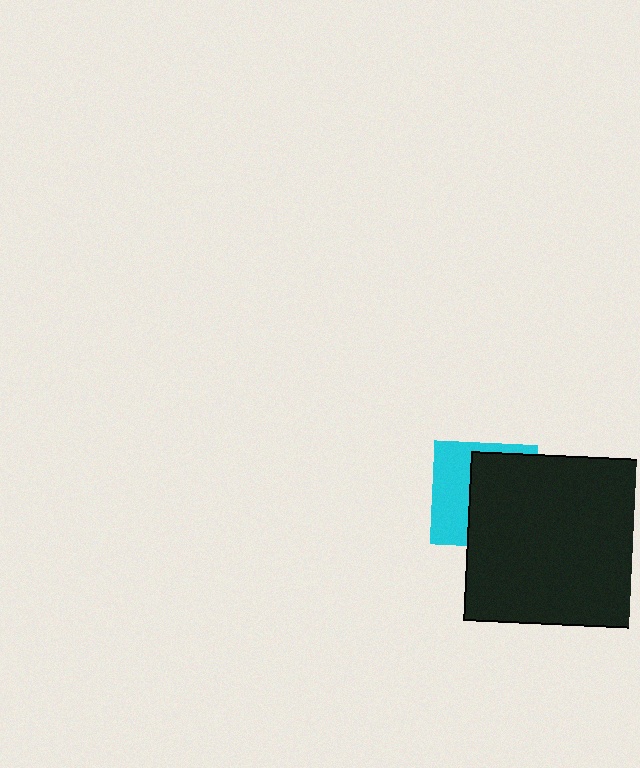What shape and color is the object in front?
The object in front is a black square.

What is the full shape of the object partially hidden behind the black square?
The partially hidden object is a cyan square.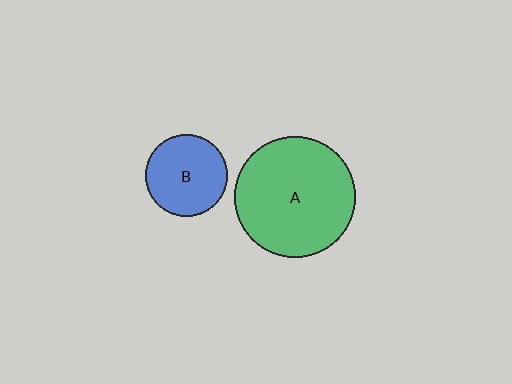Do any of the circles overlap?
No, none of the circles overlap.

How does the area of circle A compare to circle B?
Approximately 2.2 times.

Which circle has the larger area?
Circle A (green).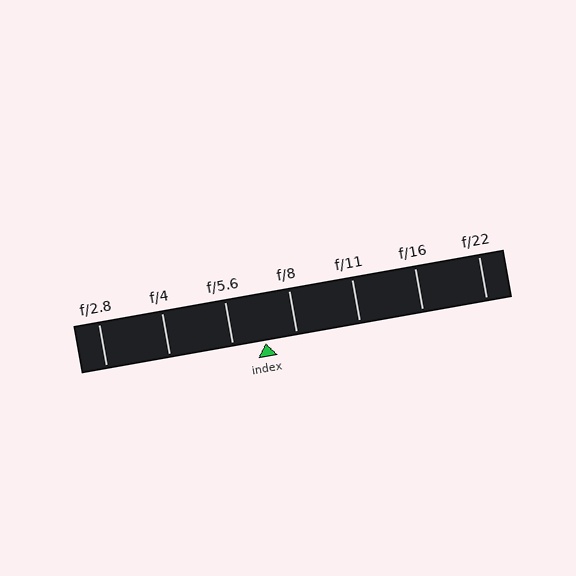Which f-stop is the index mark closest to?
The index mark is closest to f/8.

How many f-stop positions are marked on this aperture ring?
There are 7 f-stop positions marked.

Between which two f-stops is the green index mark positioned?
The index mark is between f/5.6 and f/8.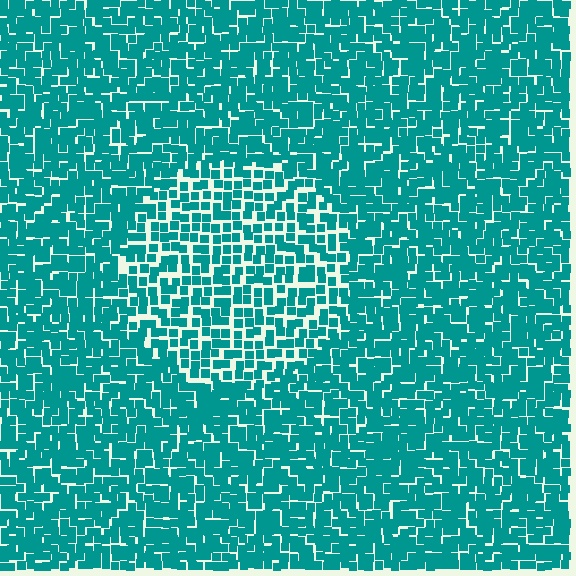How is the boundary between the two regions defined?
The boundary is defined by a change in element density (approximately 1.5x ratio). All elements are the same color, size, and shape.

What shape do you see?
I see a circle.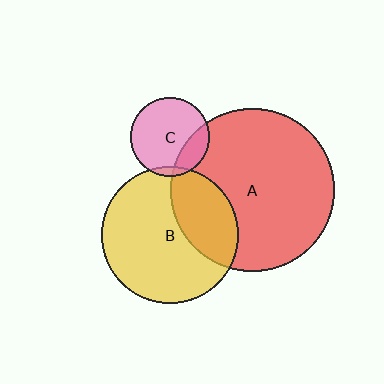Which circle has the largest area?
Circle A (red).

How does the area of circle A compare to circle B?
Approximately 1.4 times.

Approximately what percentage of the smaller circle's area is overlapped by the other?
Approximately 30%.